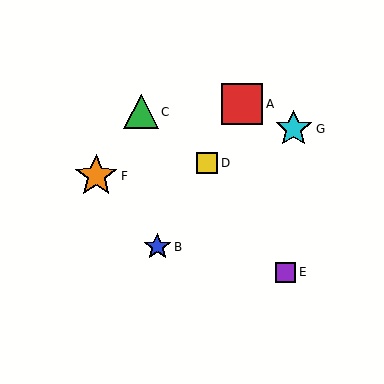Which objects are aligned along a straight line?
Objects A, B, D are aligned along a straight line.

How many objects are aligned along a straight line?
3 objects (A, B, D) are aligned along a straight line.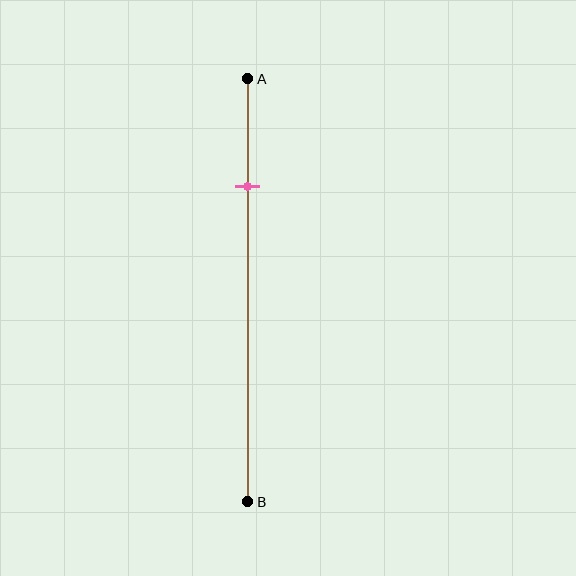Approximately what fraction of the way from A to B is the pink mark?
The pink mark is approximately 25% of the way from A to B.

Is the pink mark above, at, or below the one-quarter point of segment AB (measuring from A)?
The pink mark is approximately at the one-quarter point of segment AB.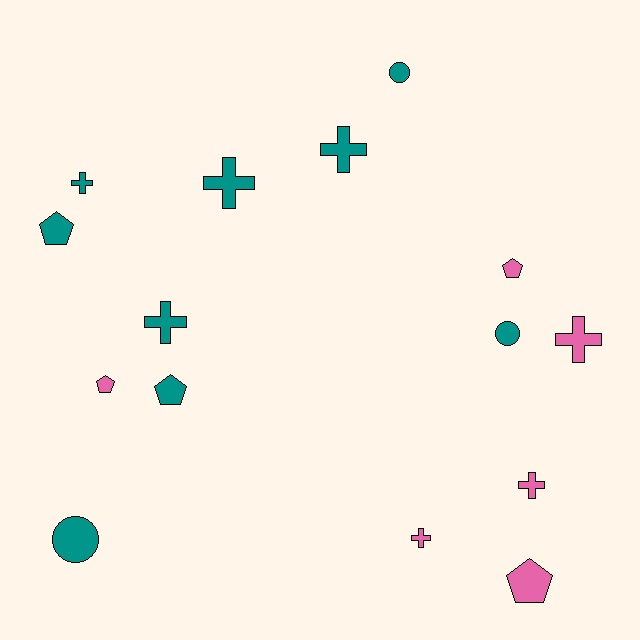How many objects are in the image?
There are 15 objects.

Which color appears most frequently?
Teal, with 9 objects.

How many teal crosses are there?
There are 4 teal crosses.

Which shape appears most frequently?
Cross, with 7 objects.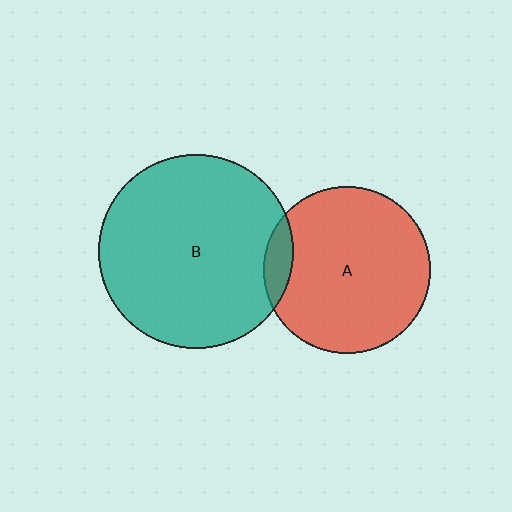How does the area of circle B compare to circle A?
Approximately 1.4 times.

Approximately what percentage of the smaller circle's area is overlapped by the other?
Approximately 10%.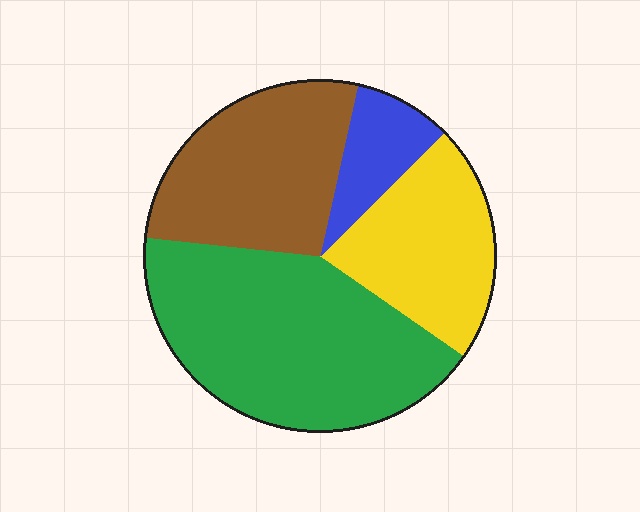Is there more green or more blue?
Green.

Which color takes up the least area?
Blue, at roughly 10%.